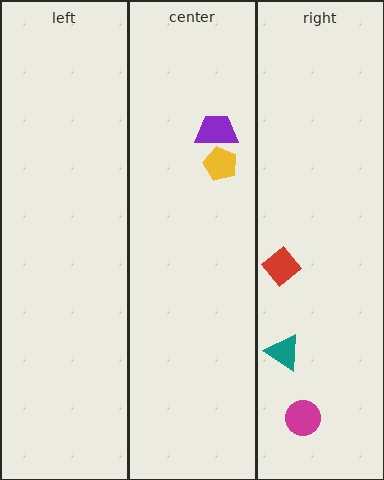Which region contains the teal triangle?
The right region.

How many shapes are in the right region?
3.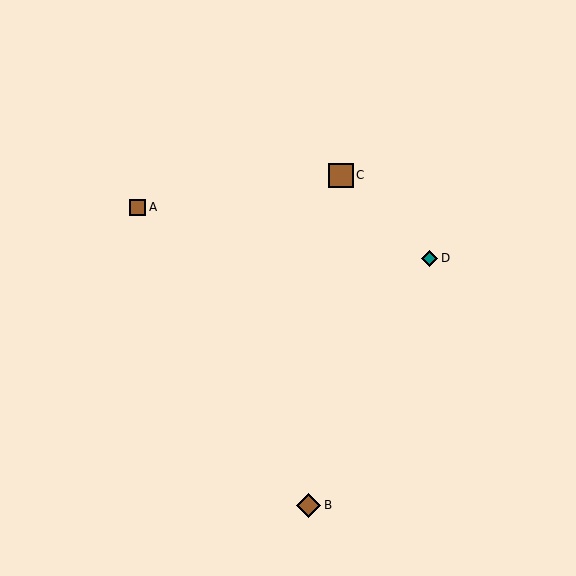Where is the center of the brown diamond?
The center of the brown diamond is at (309, 505).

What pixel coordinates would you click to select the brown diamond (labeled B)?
Click at (309, 505) to select the brown diamond B.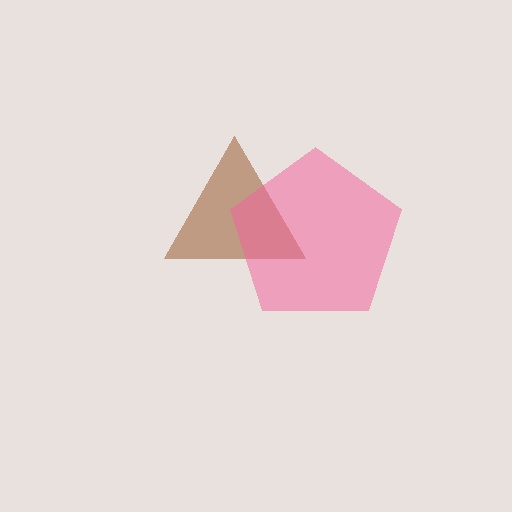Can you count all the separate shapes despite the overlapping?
Yes, there are 2 separate shapes.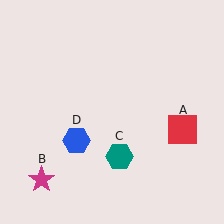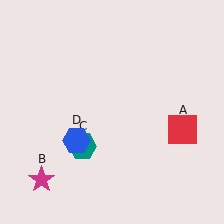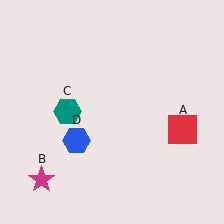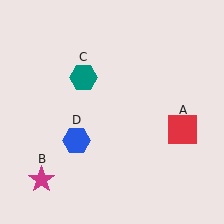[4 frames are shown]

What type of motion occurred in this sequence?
The teal hexagon (object C) rotated clockwise around the center of the scene.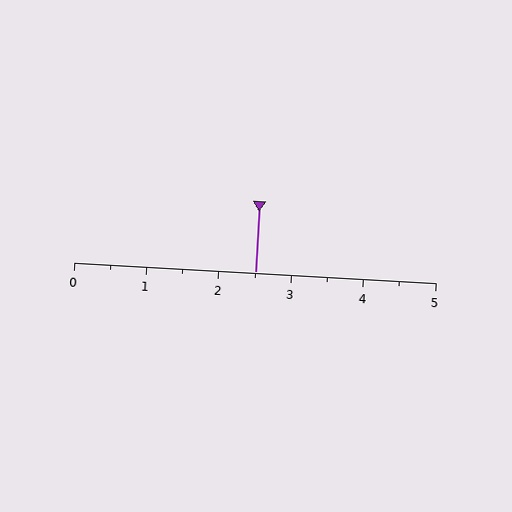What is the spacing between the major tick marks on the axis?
The major ticks are spaced 1 apart.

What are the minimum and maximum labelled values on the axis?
The axis runs from 0 to 5.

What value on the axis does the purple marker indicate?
The marker indicates approximately 2.5.